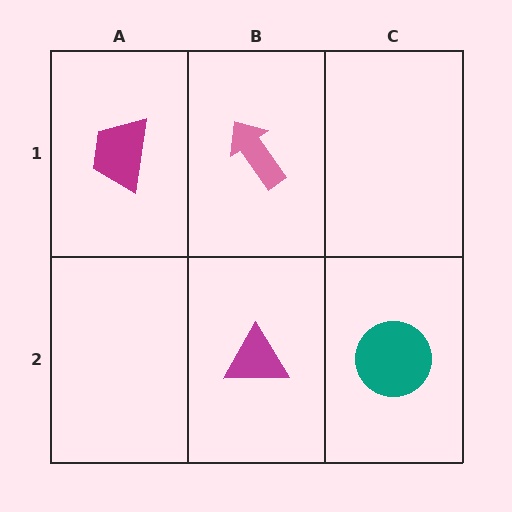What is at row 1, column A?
A magenta trapezoid.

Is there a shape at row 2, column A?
No, that cell is empty.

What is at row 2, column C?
A teal circle.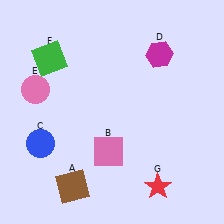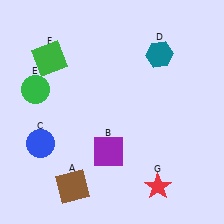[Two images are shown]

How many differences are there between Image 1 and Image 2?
There are 3 differences between the two images.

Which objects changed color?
B changed from pink to purple. D changed from magenta to teal. E changed from pink to green.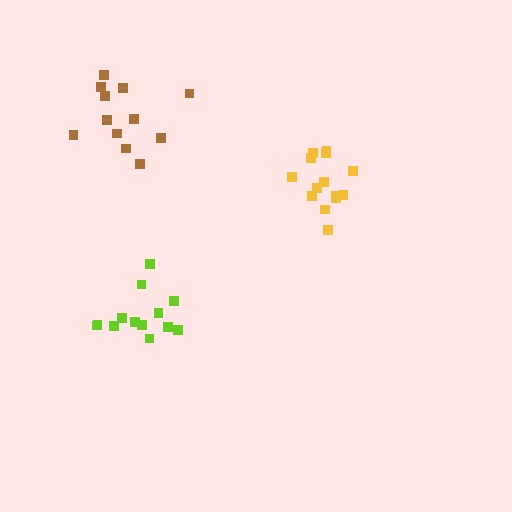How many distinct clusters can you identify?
There are 3 distinct clusters.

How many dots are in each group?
Group 1: 13 dots, Group 2: 14 dots, Group 3: 12 dots (39 total).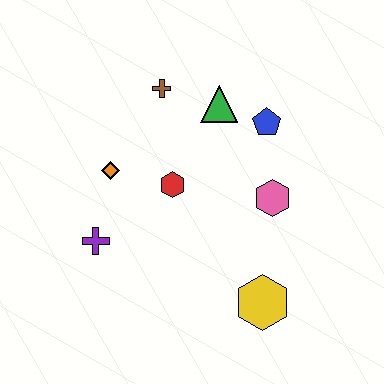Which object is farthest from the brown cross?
The yellow hexagon is farthest from the brown cross.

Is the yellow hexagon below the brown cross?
Yes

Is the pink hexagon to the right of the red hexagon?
Yes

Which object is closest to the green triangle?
The blue pentagon is closest to the green triangle.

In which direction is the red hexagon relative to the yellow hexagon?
The red hexagon is above the yellow hexagon.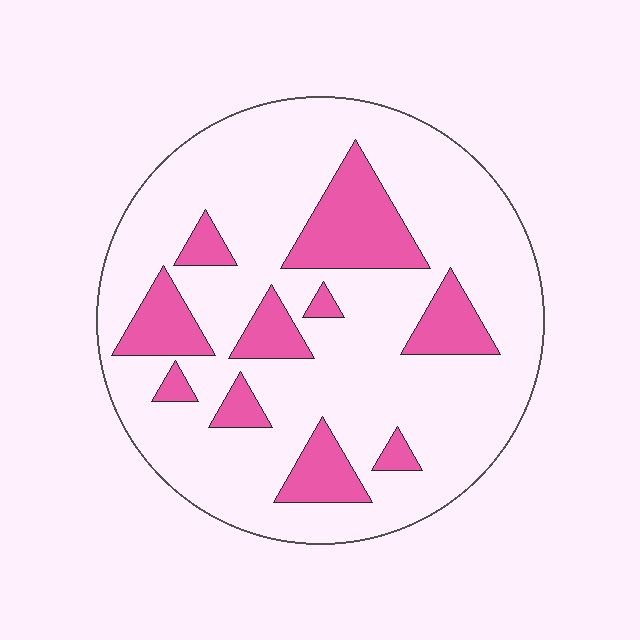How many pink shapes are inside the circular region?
10.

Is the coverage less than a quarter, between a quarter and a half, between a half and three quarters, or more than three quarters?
Less than a quarter.